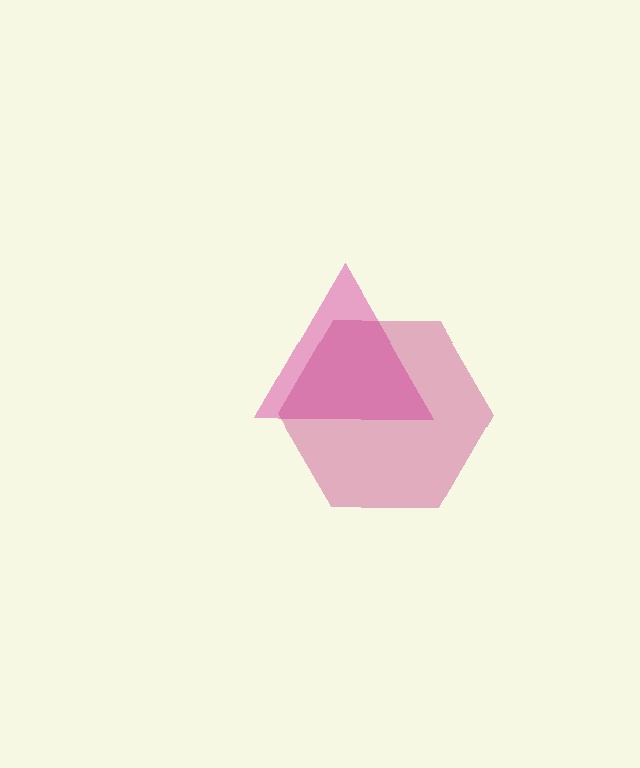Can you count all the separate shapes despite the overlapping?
Yes, there are 2 separate shapes.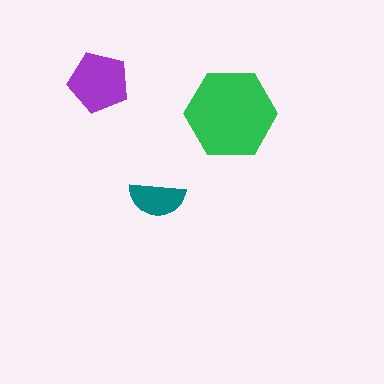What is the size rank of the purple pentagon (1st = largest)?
2nd.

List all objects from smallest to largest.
The teal semicircle, the purple pentagon, the green hexagon.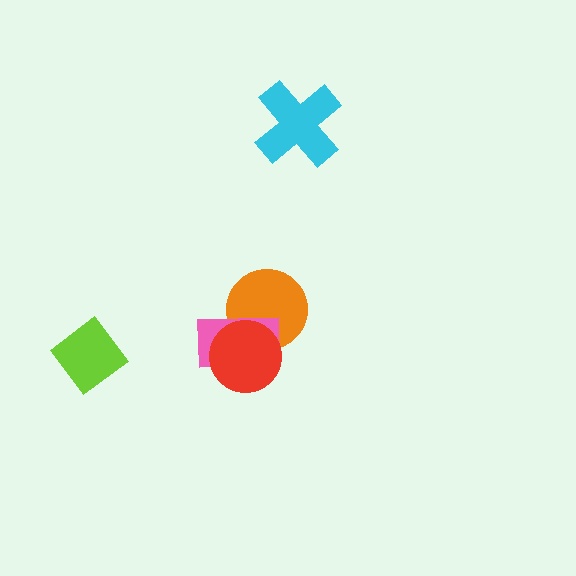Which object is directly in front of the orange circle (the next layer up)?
The pink rectangle is directly in front of the orange circle.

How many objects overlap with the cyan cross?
0 objects overlap with the cyan cross.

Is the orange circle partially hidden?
Yes, it is partially covered by another shape.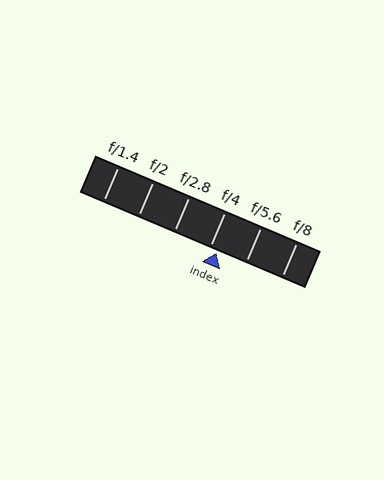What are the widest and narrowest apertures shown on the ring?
The widest aperture shown is f/1.4 and the narrowest is f/8.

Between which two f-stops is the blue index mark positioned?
The index mark is between f/4 and f/5.6.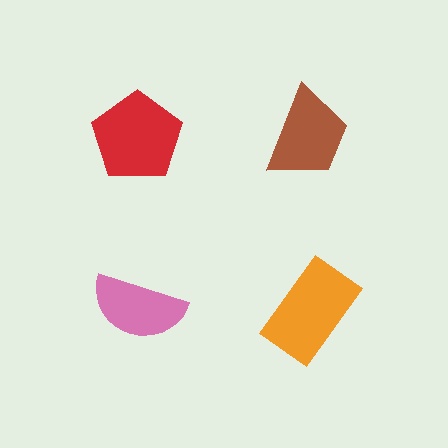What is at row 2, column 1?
A pink semicircle.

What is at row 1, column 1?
A red pentagon.